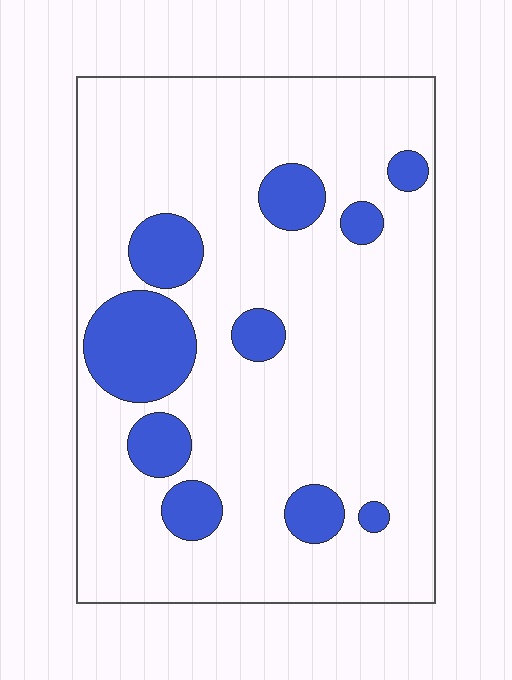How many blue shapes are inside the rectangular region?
10.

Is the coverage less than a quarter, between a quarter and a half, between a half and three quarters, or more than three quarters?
Less than a quarter.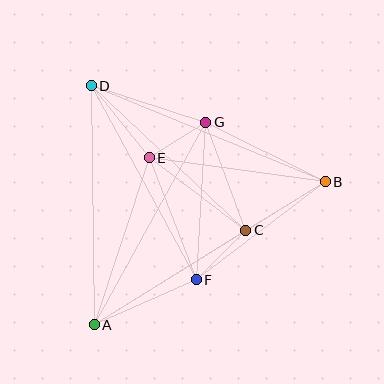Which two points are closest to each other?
Points E and G are closest to each other.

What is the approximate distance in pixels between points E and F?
The distance between E and F is approximately 131 pixels.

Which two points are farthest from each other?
Points A and B are farthest from each other.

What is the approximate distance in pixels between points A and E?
The distance between A and E is approximately 176 pixels.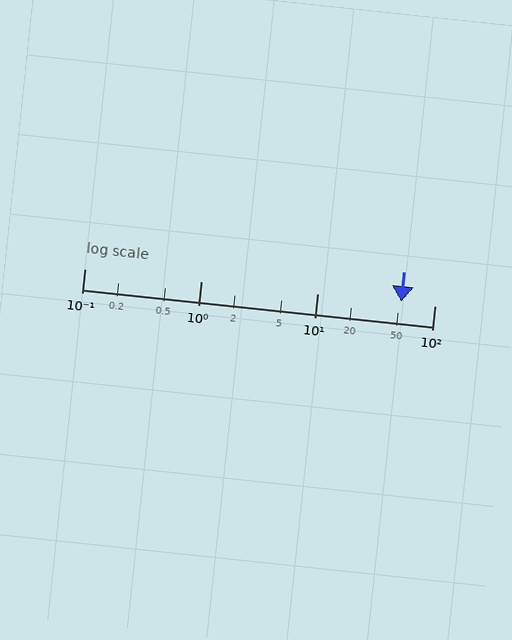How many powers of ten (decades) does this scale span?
The scale spans 3 decades, from 0.1 to 100.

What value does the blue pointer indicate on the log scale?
The pointer indicates approximately 52.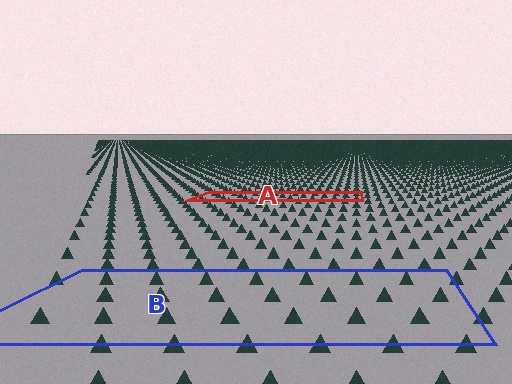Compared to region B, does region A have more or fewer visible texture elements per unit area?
Region A has more texture elements per unit area — they are packed more densely because it is farther away.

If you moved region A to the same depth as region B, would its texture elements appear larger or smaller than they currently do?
They would appear larger. At a closer depth, the same texture elements are projected at a bigger on-screen size.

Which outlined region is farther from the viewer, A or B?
Region A is farther from the viewer — the texture elements inside it appear smaller and more densely packed.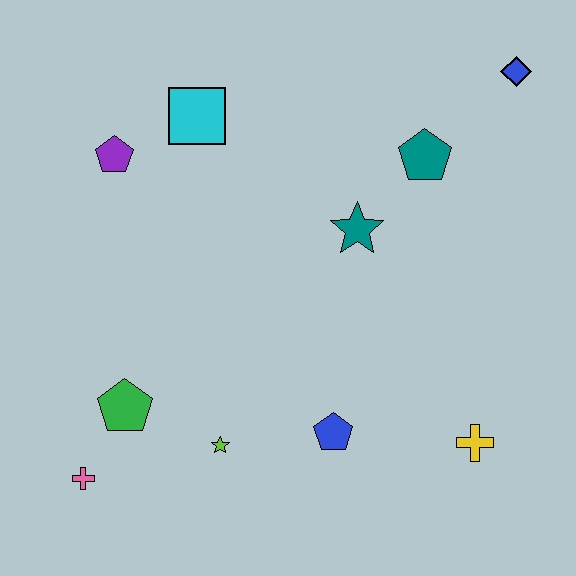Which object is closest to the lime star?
The green pentagon is closest to the lime star.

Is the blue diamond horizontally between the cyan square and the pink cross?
No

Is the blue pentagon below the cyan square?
Yes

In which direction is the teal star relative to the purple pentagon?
The teal star is to the right of the purple pentagon.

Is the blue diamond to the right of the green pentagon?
Yes